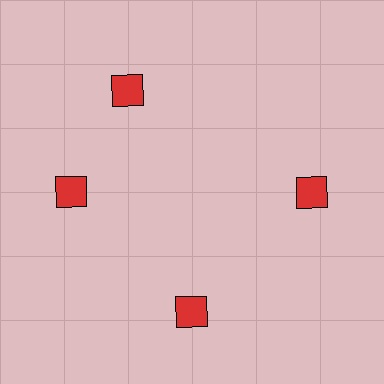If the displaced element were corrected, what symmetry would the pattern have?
It would have 4-fold rotational symmetry — the pattern would map onto itself every 90 degrees.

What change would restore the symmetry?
The symmetry would be restored by rotating it back into even spacing with its neighbors so that all 4 squares sit at equal angles and equal distance from the center.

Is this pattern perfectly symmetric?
No. The 4 red squares are arranged in a ring, but one element near the 12 o'clock position is rotated out of alignment along the ring, breaking the 4-fold rotational symmetry.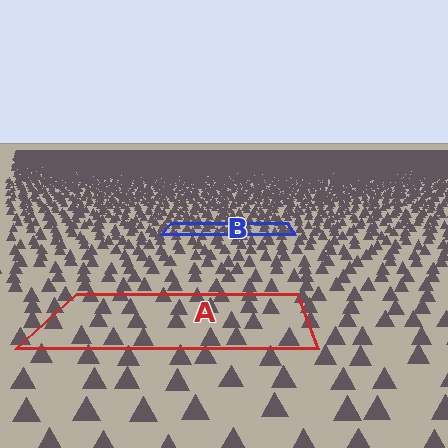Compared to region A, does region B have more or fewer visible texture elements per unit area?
Region B has more texture elements per unit area — they are packed more densely because it is farther away.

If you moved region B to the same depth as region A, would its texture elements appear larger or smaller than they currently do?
They would appear larger. At a closer depth, the same texture elements are projected at a bigger on-screen size.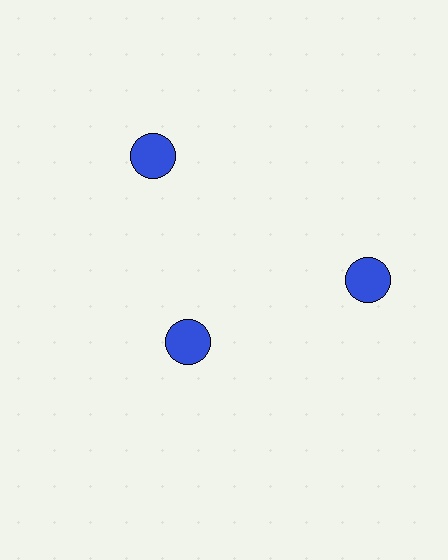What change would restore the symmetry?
The symmetry would be restored by moving it outward, back onto the ring so that all 3 circles sit at equal angles and equal distance from the center.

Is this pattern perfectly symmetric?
No. The 3 blue circles are arranged in a ring, but one element near the 7 o'clock position is pulled inward toward the center, breaking the 3-fold rotational symmetry.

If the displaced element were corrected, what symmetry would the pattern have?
It would have 3-fold rotational symmetry — the pattern would map onto itself every 120 degrees.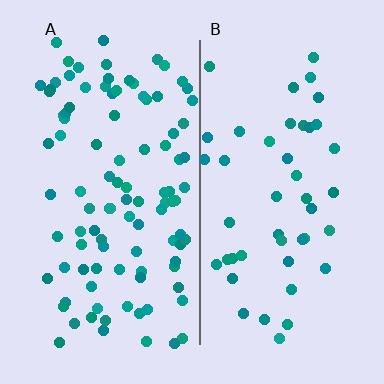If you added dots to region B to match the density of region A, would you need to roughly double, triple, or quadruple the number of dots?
Approximately double.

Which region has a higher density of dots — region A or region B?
A (the left).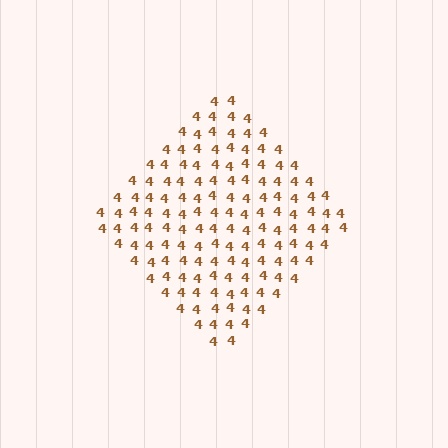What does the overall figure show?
The overall figure shows a diamond.